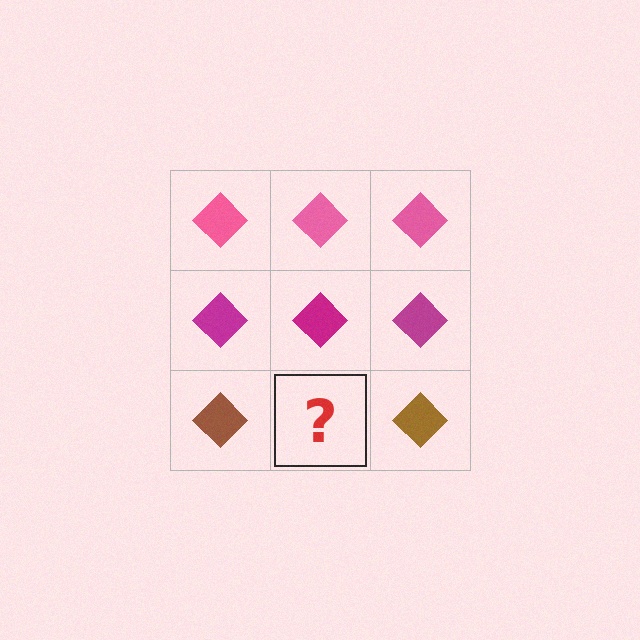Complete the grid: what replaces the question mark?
The question mark should be replaced with a brown diamond.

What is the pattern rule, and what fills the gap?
The rule is that each row has a consistent color. The gap should be filled with a brown diamond.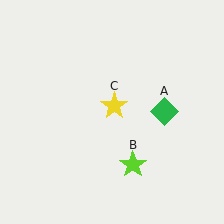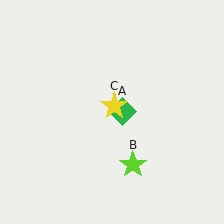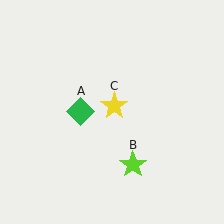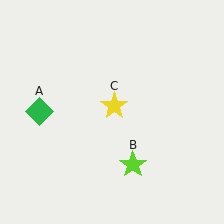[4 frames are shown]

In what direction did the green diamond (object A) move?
The green diamond (object A) moved left.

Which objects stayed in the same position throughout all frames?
Lime star (object B) and yellow star (object C) remained stationary.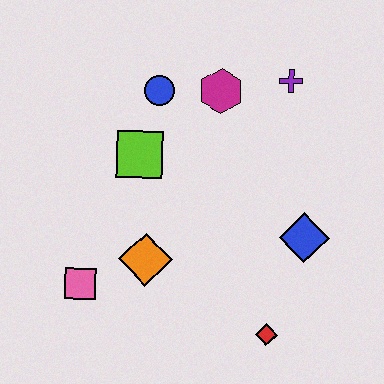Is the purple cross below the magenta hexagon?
No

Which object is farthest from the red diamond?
The blue circle is farthest from the red diamond.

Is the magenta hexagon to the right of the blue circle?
Yes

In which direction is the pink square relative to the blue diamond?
The pink square is to the left of the blue diamond.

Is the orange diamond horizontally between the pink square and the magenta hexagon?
Yes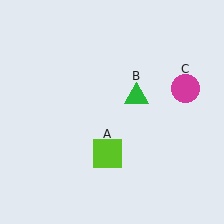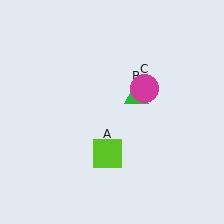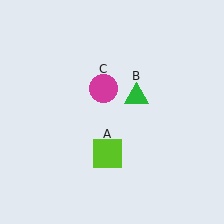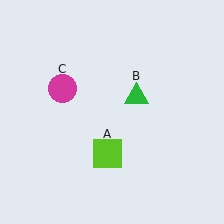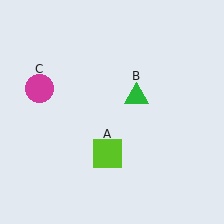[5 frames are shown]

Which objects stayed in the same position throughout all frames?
Lime square (object A) and green triangle (object B) remained stationary.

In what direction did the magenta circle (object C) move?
The magenta circle (object C) moved left.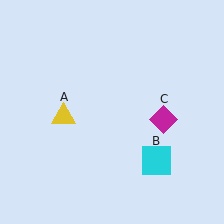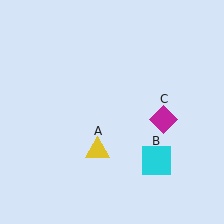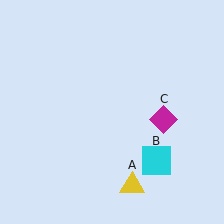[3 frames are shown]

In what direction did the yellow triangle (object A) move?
The yellow triangle (object A) moved down and to the right.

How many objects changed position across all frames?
1 object changed position: yellow triangle (object A).